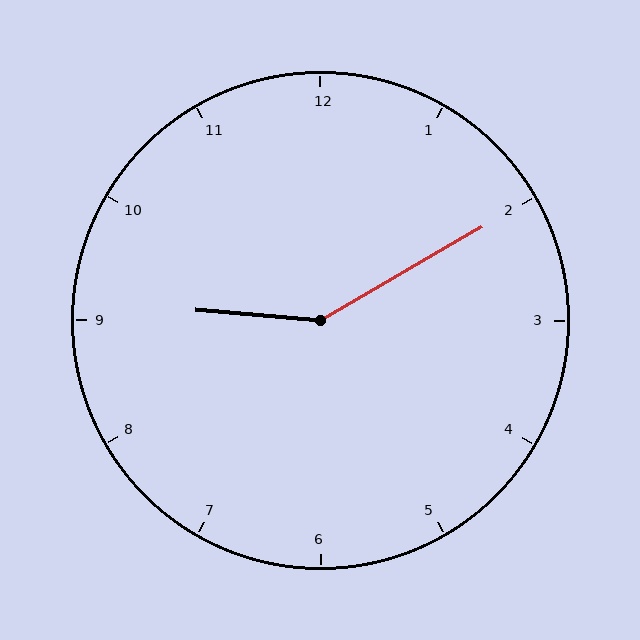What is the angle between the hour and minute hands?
Approximately 145 degrees.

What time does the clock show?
9:10.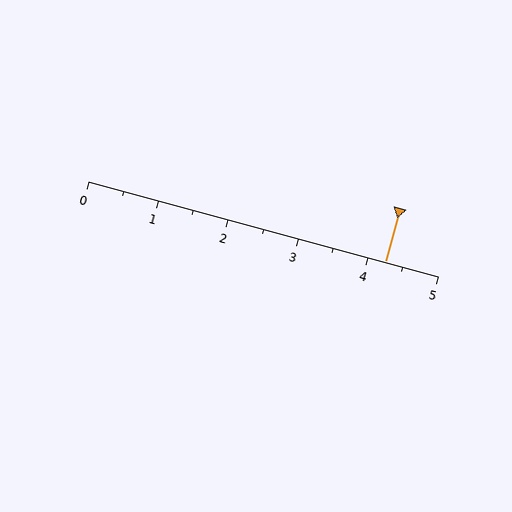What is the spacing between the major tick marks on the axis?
The major ticks are spaced 1 apart.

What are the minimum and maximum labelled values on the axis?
The axis runs from 0 to 5.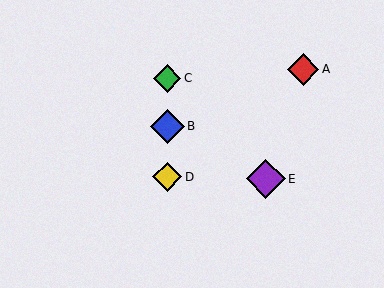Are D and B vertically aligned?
Yes, both are at x≈167.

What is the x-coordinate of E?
Object E is at x≈266.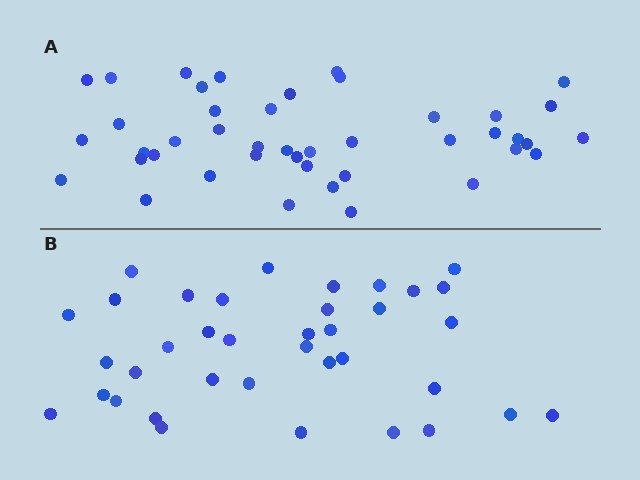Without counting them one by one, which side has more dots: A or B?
Region A (the top region) has more dots.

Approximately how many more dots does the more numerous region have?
Region A has about 6 more dots than region B.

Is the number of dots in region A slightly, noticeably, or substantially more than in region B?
Region A has only slightly more — the two regions are fairly close. The ratio is roughly 1.2 to 1.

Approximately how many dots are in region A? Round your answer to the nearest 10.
About 40 dots. (The exact count is 43, which rounds to 40.)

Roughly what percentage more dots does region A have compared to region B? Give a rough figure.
About 15% more.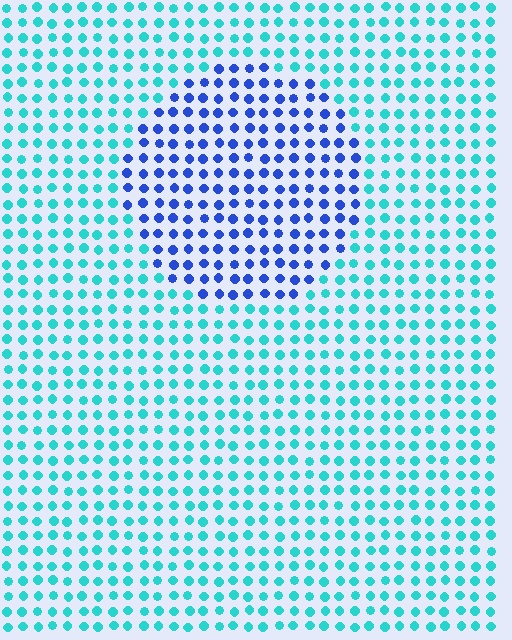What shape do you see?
I see a circle.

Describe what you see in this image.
The image is filled with small cyan elements in a uniform arrangement. A circle-shaped region is visible where the elements are tinted to a slightly different hue, forming a subtle color boundary.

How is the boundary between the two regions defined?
The boundary is defined purely by a slight shift in hue (about 51 degrees). Spacing, size, and orientation are identical on both sides.